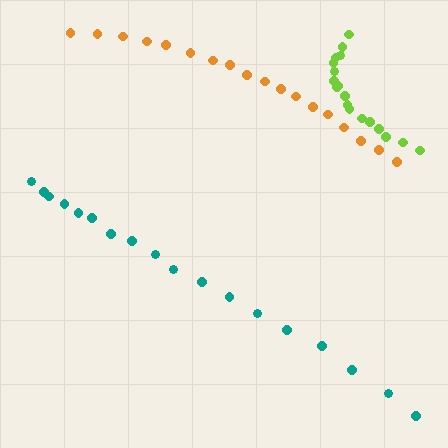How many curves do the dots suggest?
There are 3 distinct paths.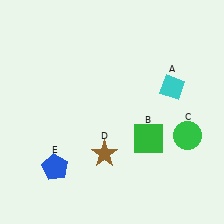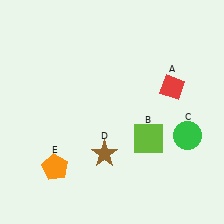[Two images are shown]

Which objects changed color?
A changed from cyan to red. B changed from green to lime. E changed from blue to orange.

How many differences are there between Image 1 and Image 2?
There are 3 differences between the two images.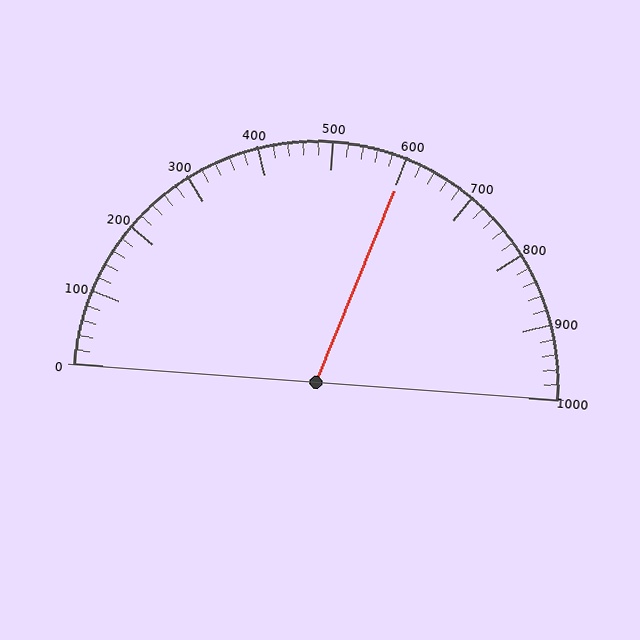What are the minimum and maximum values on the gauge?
The gauge ranges from 0 to 1000.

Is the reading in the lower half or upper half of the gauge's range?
The reading is in the upper half of the range (0 to 1000).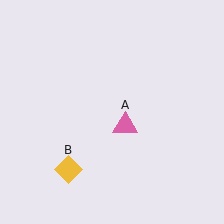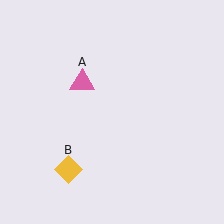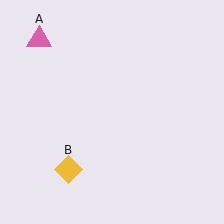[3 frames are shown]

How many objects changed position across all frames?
1 object changed position: pink triangle (object A).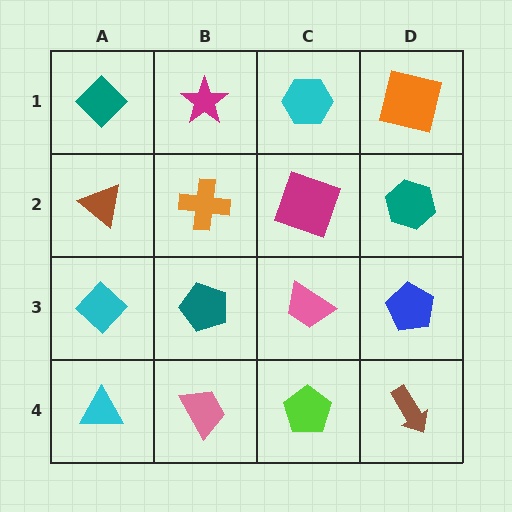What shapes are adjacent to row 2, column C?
A cyan hexagon (row 1, column C), a pink trapezoid (row 3, column C), an orange cross (row 2, column B), a teal hexagon (row 2, column D).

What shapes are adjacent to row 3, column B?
An orange cross (row 2, column B), a pink trapezoid (row 4, column B), a cyan diamond (row 3, column A), a pink trapezoid (row 3, column C).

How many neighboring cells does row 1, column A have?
2.